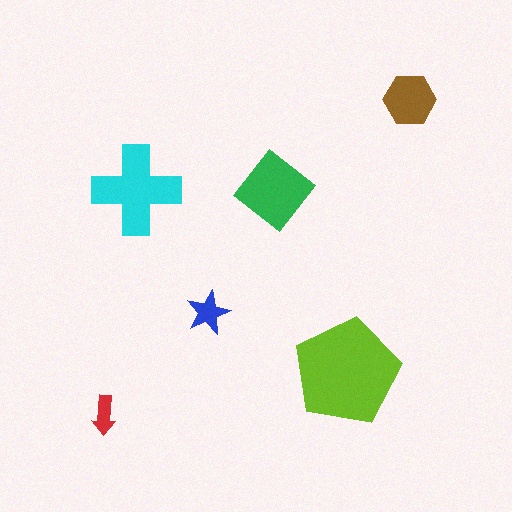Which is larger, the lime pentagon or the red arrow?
The lime pentagon.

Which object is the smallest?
The red arrow.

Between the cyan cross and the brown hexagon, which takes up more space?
The cyan cross.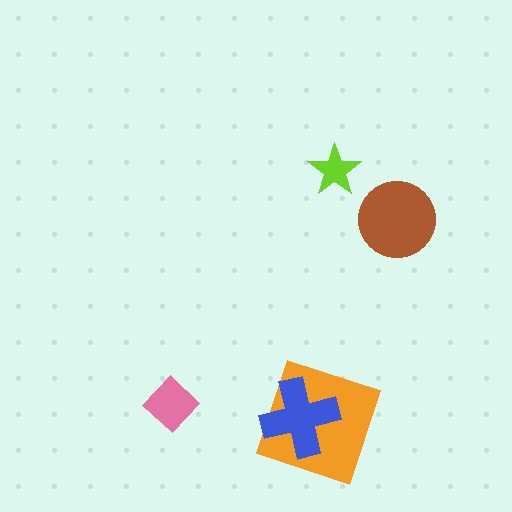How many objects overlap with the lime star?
0 objects overlap with the lime star.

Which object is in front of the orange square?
The blue cross is in front of the orange square.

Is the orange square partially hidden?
Yes, it is partially covered by another shape.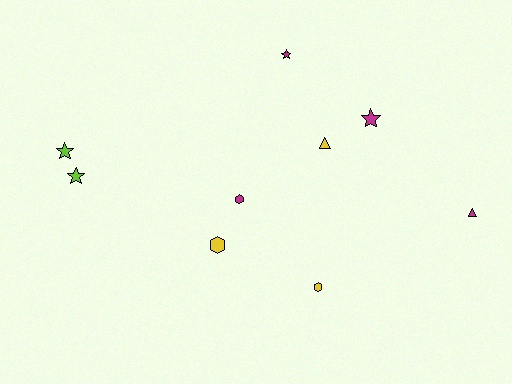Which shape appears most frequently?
Star, with 4 objects.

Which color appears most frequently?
Magenta, with 4 objects.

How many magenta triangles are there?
There is 1 magenta triangle.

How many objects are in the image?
There are 9 objects.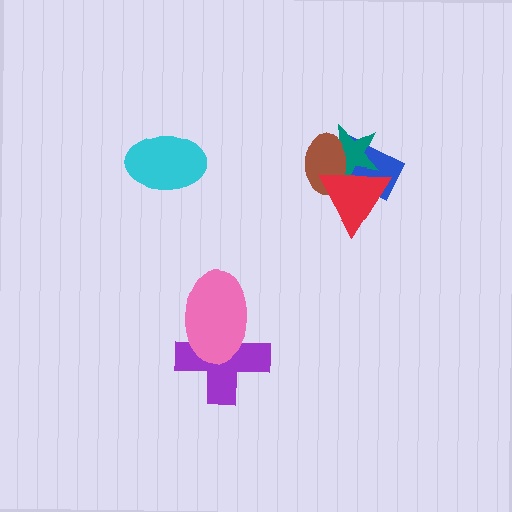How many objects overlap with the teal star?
3 objects overlap with the teal star.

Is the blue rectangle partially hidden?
Yes, it is partially covered by another shape.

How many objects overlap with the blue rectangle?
3 objects overlap with the blue rectangle.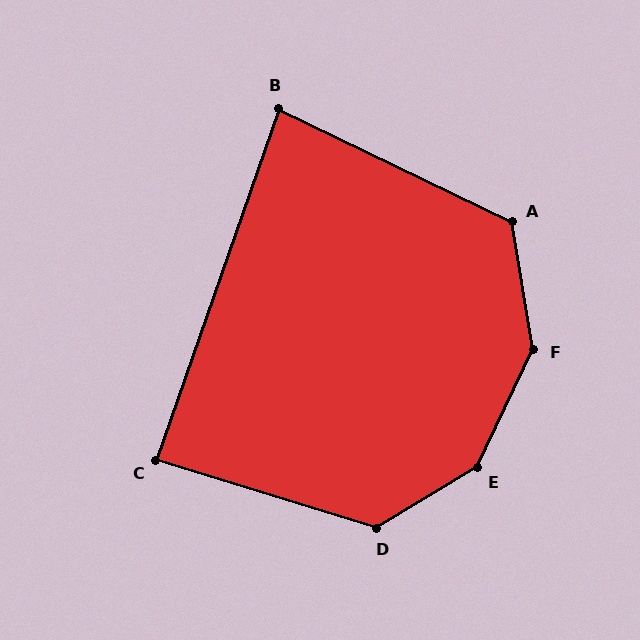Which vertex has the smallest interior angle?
B, at approximately 83 degrees.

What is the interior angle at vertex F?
Approximately 145 degrees (obtuse).